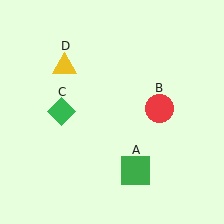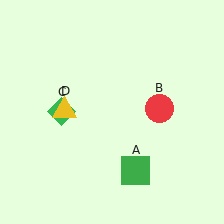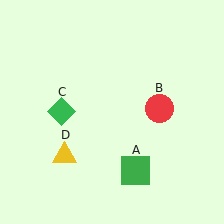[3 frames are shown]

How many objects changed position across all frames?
1 object changed position: yellow triangle (object D).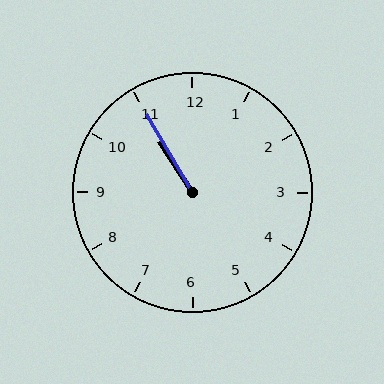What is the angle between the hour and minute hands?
Approximately 2 degrees.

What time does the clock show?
10:55.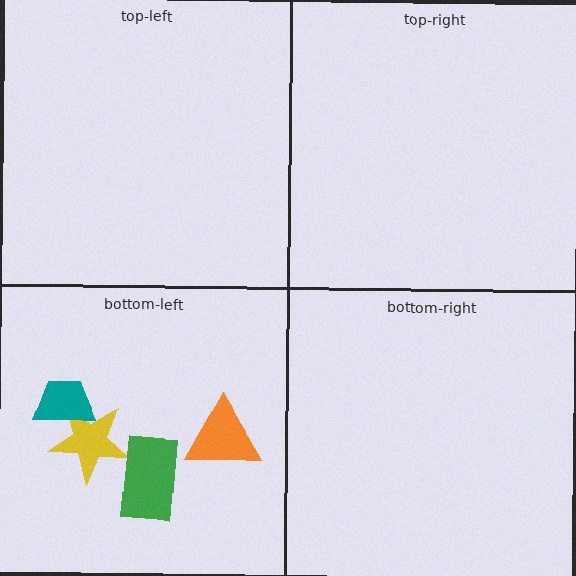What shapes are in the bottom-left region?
The yellow star, the orange triangle, the teal trapezoid, the green rectangle.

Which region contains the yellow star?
The bottom-left region.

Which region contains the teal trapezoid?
The bottom-left region.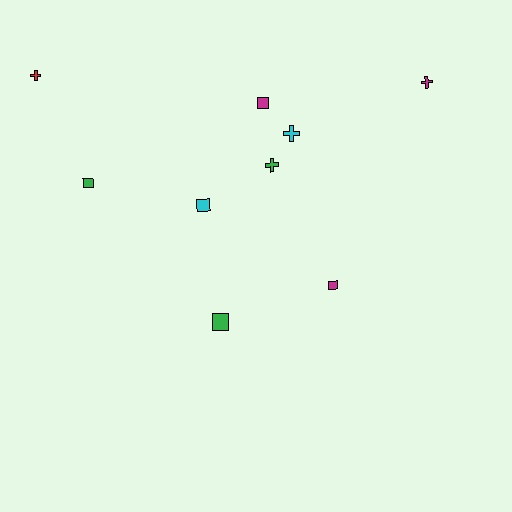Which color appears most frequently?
Magenta, with 3 objects.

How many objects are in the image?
There are 9 objects.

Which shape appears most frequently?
Square, with 5 objects.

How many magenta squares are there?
There are 2 magenta squares.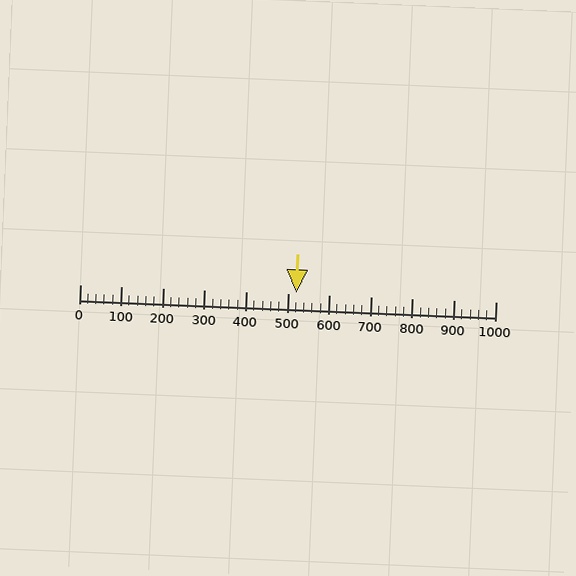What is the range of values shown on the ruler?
The ruler shows values from 0 to 1000.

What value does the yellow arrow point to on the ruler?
The yellow arrow points to approximately 520.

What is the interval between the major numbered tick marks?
The major tick marks are spaced 100 units apart.